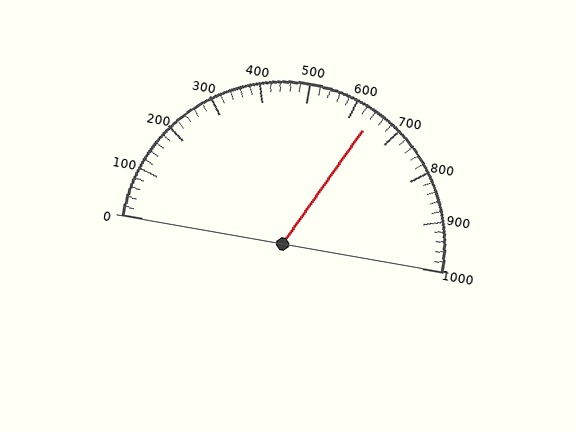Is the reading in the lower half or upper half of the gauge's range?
The reading is in the upper half of the range (0 to 1000).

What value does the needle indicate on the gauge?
The needle indicates approximately 640.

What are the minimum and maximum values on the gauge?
The gauge ranges from 0 to 1000.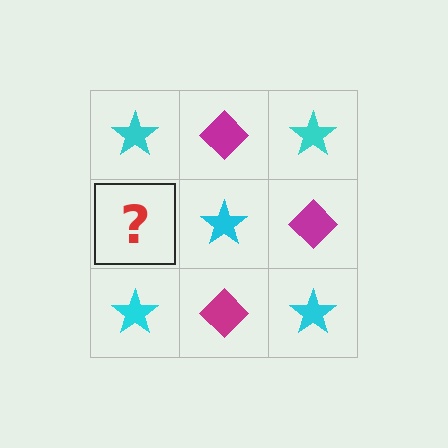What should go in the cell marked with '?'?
The missing cell should contain a magenta diamond.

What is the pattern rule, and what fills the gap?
The rule is that it alternates cyan star and magenta diamond in a checkerboard pattern. The gap should be filled with a magenta diamond.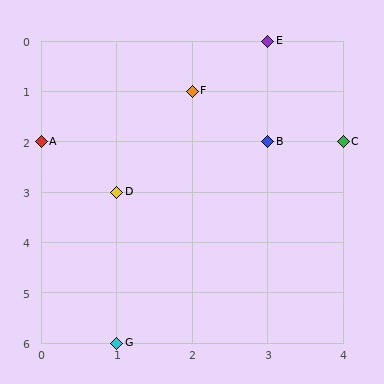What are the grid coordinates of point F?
Point F is at grid coordinates (2, 1).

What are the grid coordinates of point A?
Point A is at grid coordinates (0, 2).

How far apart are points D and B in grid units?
Points D and B are 2 columns and 1 row apart (about 2.2 grid units diagonally).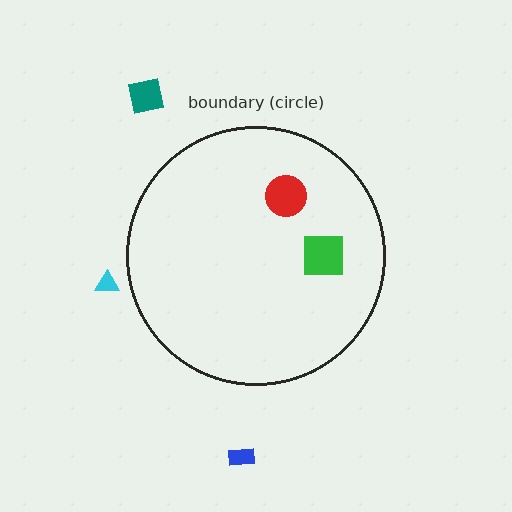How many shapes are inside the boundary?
2 inside, 3 outside.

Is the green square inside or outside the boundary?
Inside.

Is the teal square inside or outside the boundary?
Outside.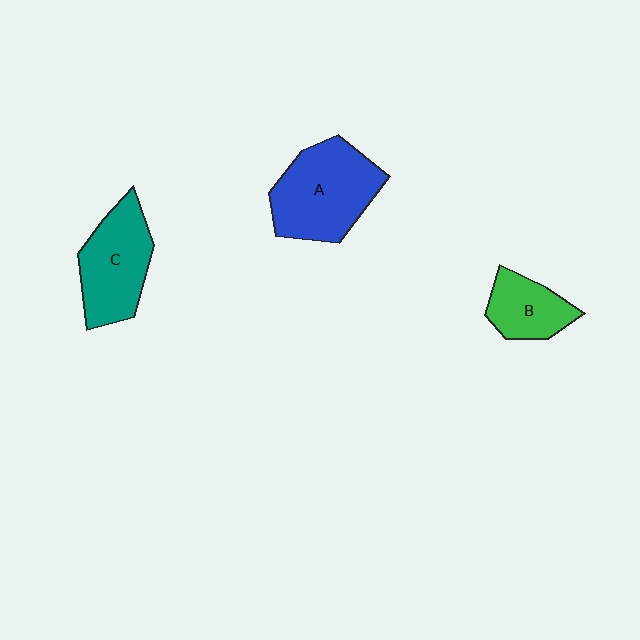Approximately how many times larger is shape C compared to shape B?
Approximately 1.6 times.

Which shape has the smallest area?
Shape B (green).